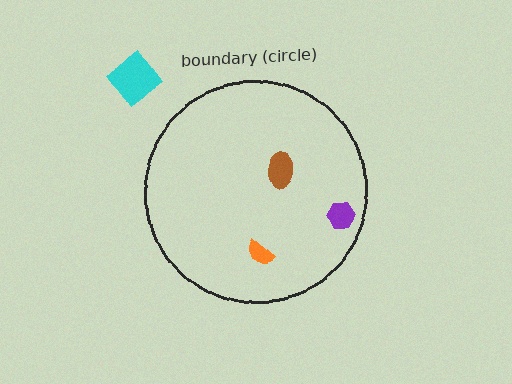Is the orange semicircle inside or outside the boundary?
Inside.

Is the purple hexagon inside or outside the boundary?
Inside.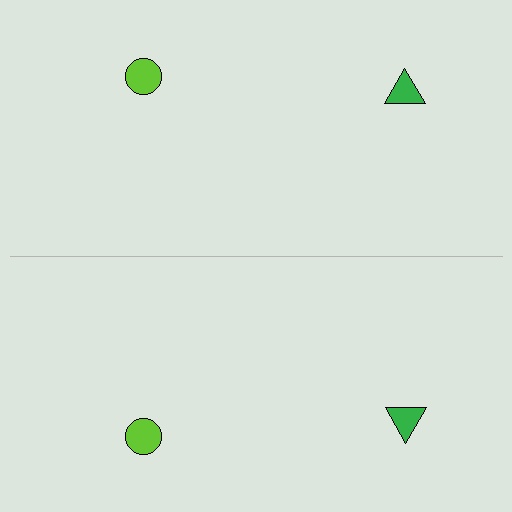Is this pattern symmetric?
Yes, this pattern has bilateral (reflection) symmetry.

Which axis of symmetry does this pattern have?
The pattern has a horizontal axis of symmetry running through the center of the image.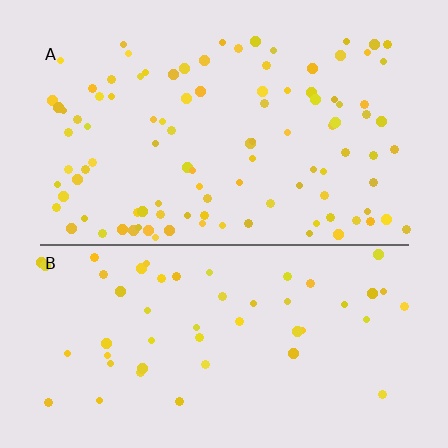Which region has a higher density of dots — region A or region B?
A (the top).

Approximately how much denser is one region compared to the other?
Approximately 2.0× — region A over region B.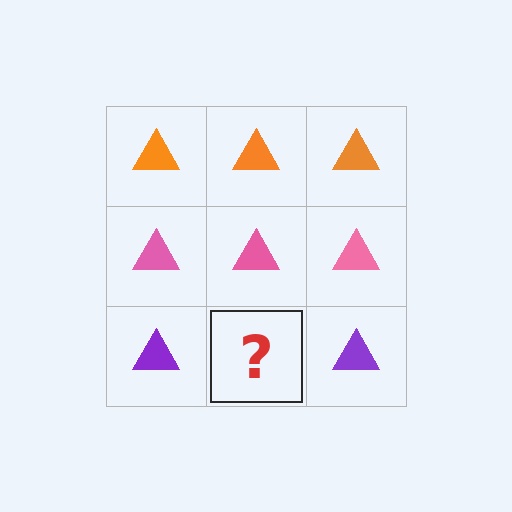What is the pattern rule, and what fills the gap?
The rule is that each row has a consistent color. The gap should be filled with a purple triangle.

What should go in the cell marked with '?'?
The missing cell should contain a purple triangle.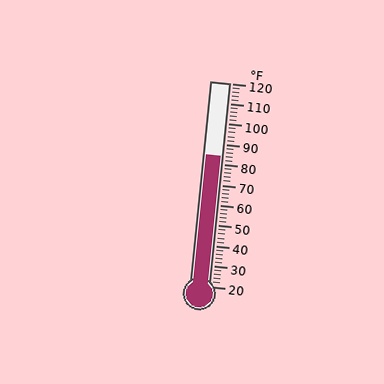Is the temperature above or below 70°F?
The temperature is above 70°F.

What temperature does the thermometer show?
The thermometer shows approximately 84°F.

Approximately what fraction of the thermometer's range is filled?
The thermometer is filled to approximately 65% of its range.